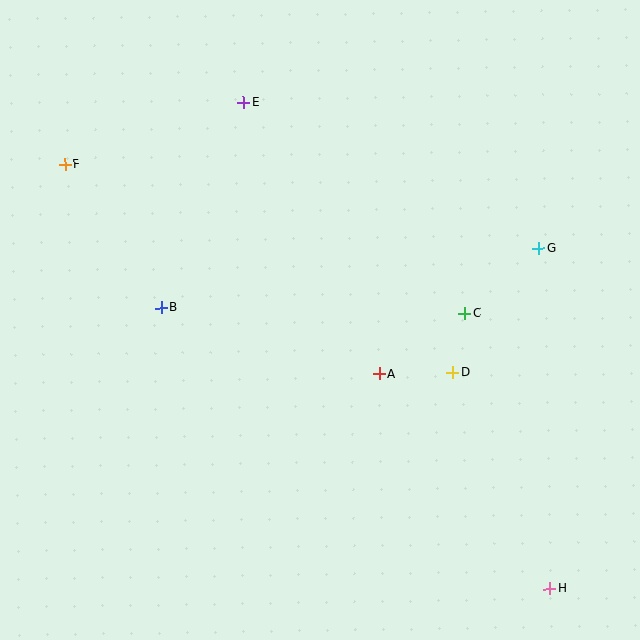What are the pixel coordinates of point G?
Point G is at (539, 248).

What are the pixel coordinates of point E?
Point E is at (244, 102).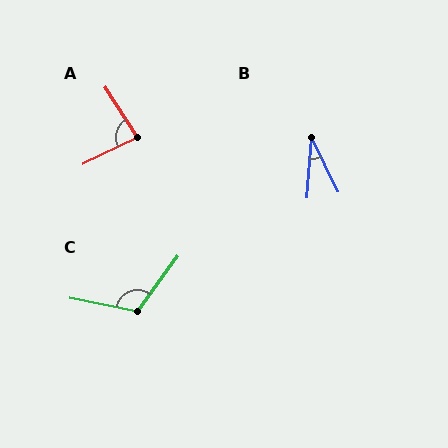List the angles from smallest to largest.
B (31°), A (83°), C (115°).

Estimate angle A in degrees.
Approximately 83 degrees.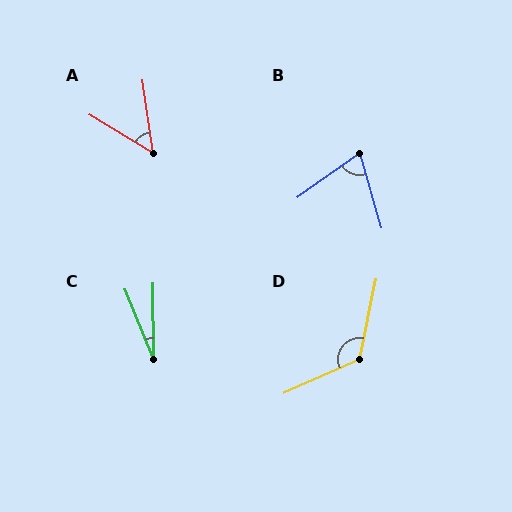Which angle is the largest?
D, at approximately 125 degrees.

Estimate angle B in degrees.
Approximately 70 degrees.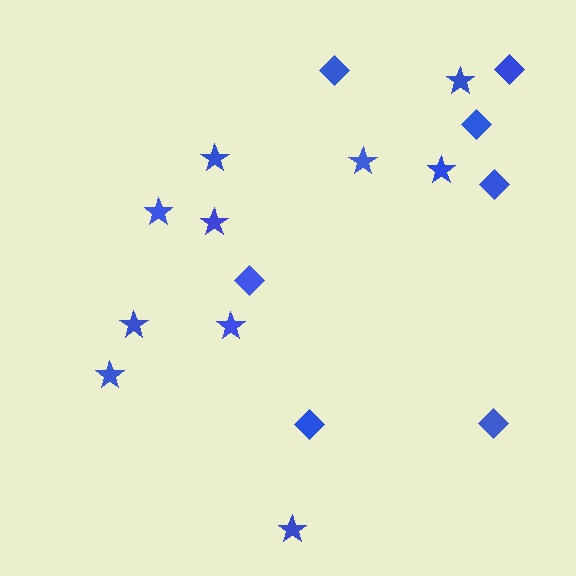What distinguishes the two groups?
There are 2 groups: one group of diamonds (7) and one group of stars (10).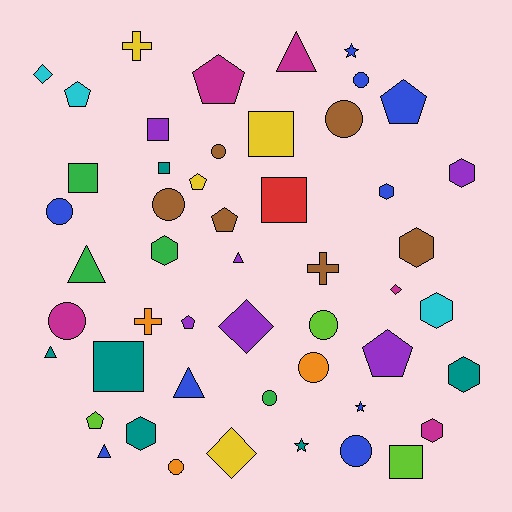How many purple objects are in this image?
There are 6 purple objects.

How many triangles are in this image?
There are 6 triangles.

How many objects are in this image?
There are 50 objects.